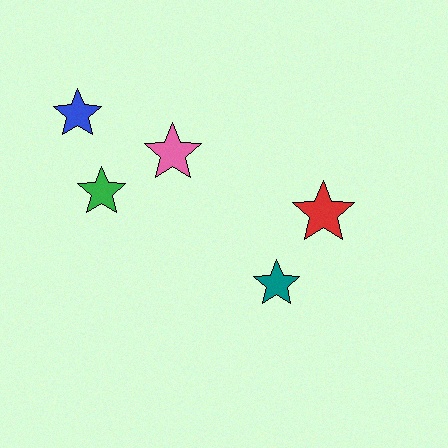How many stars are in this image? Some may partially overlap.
There are 5 stars.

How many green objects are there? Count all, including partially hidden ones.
There is 1 green object.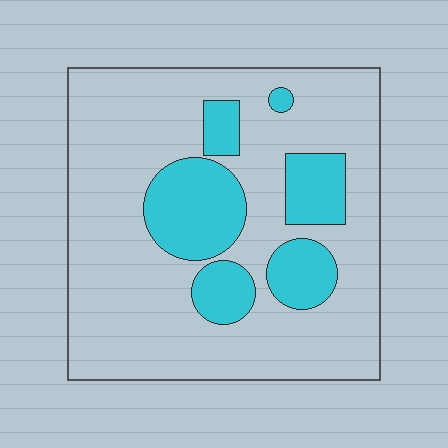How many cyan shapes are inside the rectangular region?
6.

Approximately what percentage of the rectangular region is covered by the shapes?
Approximately 25%.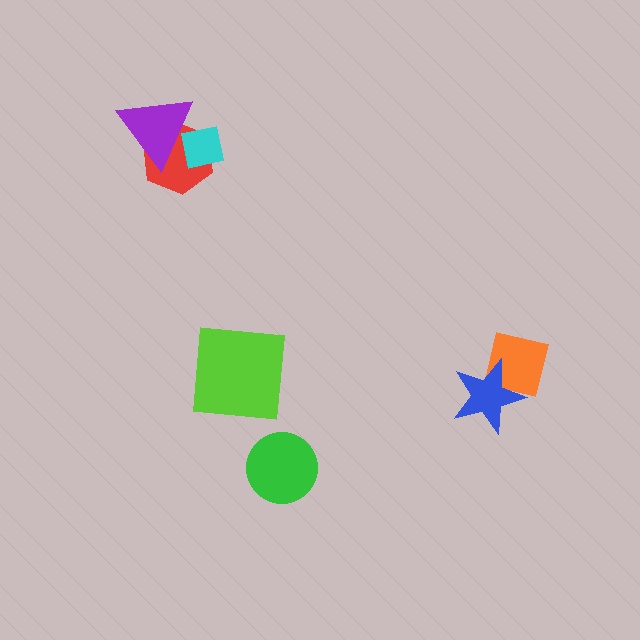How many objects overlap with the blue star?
1 object overlaps with the blue star.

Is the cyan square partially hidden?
Yes, it is partially covered by another shape.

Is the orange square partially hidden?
Yes, it is partially covered by another shape.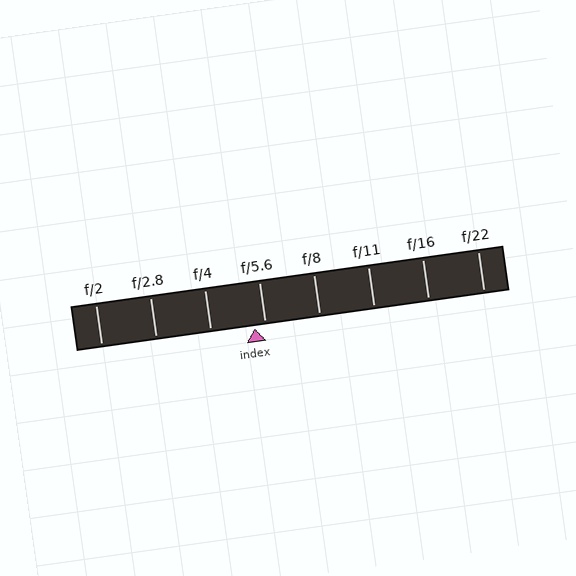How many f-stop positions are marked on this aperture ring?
There are 8 f-stop positions marked.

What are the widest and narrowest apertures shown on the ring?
The widest aperture shown is f/2 and the narrowest is f/22.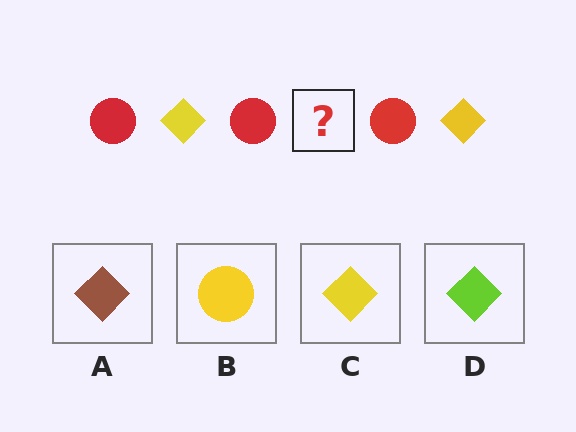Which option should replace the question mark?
Option C.